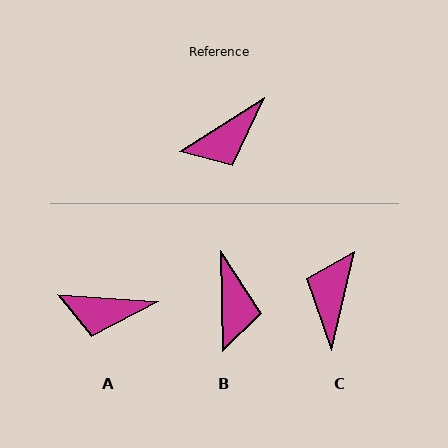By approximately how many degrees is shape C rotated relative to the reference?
Approximately 136 degrees clockwise.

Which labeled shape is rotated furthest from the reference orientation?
C, about 136 degrees away.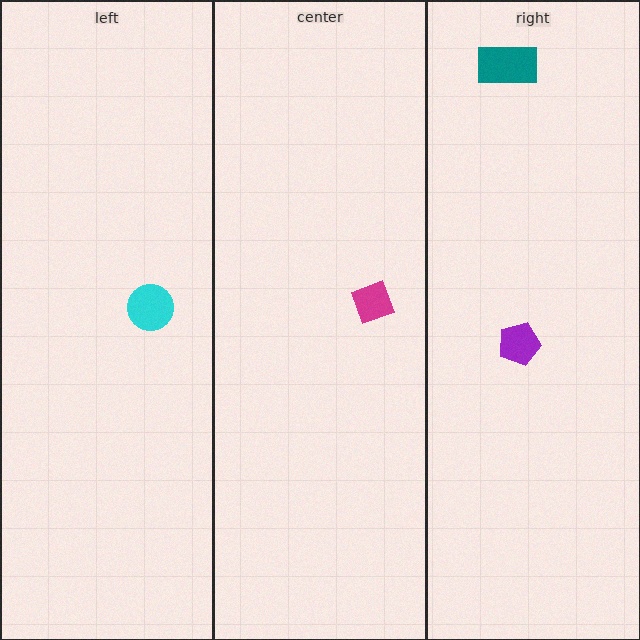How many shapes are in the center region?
1.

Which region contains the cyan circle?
The left region.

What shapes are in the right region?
The teal rectangle, the purple pentagon.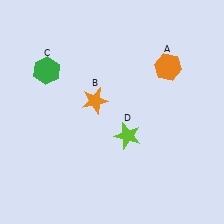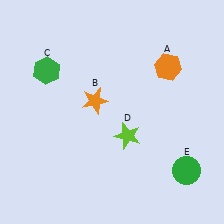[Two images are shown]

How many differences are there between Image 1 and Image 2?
There is 1 difference between the two images.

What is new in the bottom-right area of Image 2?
A green circle (E) was added in the bottom-right area of Image 2.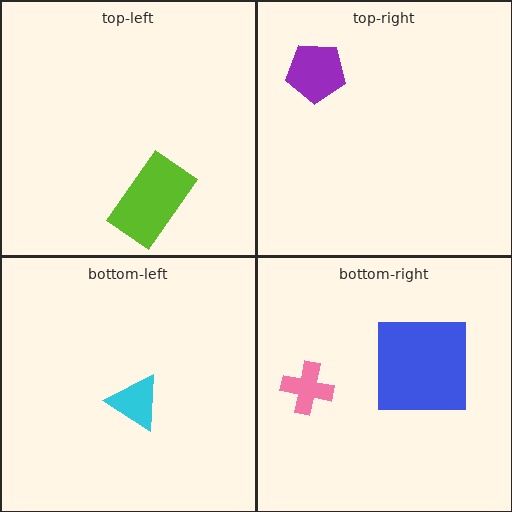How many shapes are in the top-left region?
1.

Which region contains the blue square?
The bottom-right region.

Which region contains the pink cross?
The bottom-right region.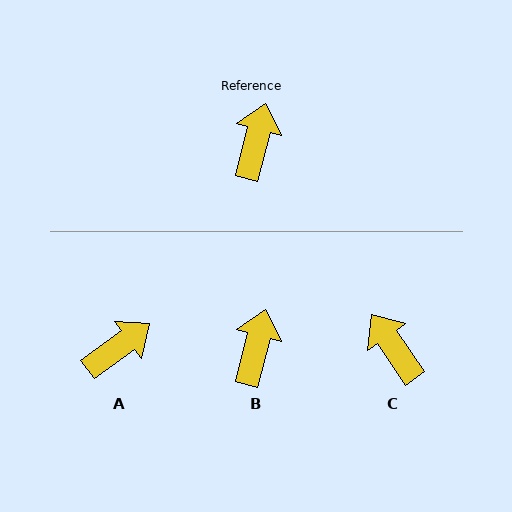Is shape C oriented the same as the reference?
No, it is off by about 49 degrees.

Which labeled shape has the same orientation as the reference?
B.